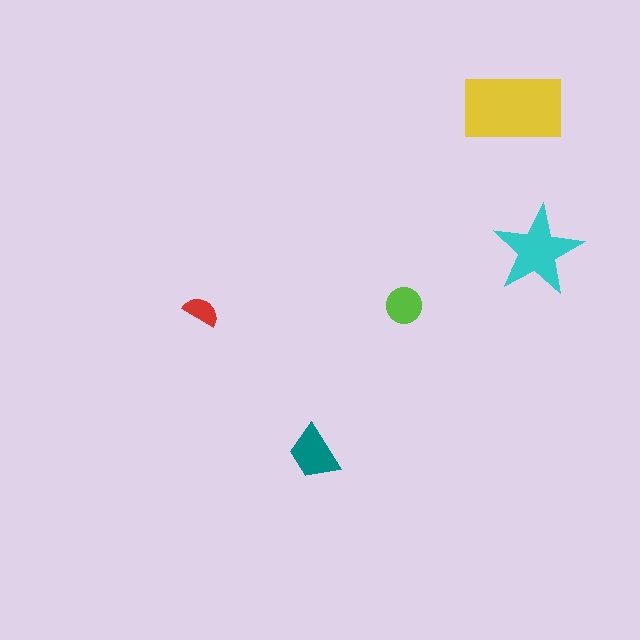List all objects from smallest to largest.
The red semicircle, the lime circle, the teal trapezoid, the cyan star, the yellow rectangle.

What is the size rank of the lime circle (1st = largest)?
4th.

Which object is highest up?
The yellow rectangle is topmost.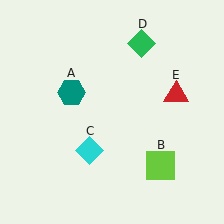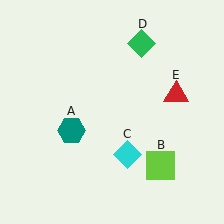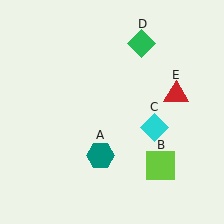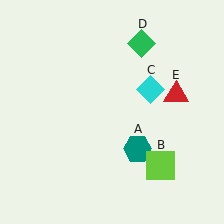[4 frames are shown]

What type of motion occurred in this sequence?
The teal hexagon (object A), cyan diamond (object C) rotated counterclockwise around the center of the scene.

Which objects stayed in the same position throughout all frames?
Lime square (object B) and green diamond (object D) and red triangle (object E) remained stationary.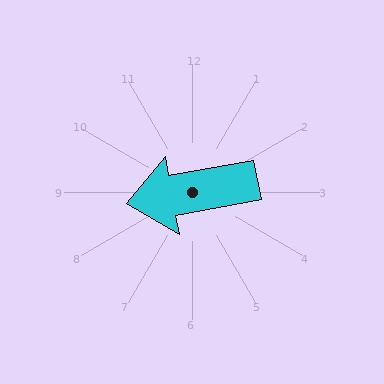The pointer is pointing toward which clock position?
Roughly 9 o'clock.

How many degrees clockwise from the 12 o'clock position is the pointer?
Approximately 260 degrees.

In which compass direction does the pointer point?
West.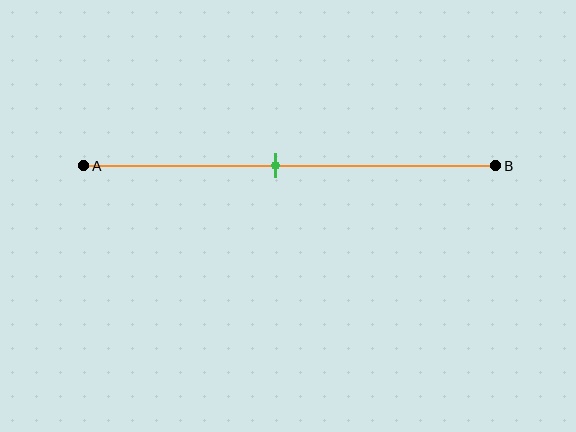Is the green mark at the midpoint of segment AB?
No, the mark is at about 45% from A, not at the 50% midpoint.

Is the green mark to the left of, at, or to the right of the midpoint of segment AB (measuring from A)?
The green mark is to the left of the midpoint of segment AB.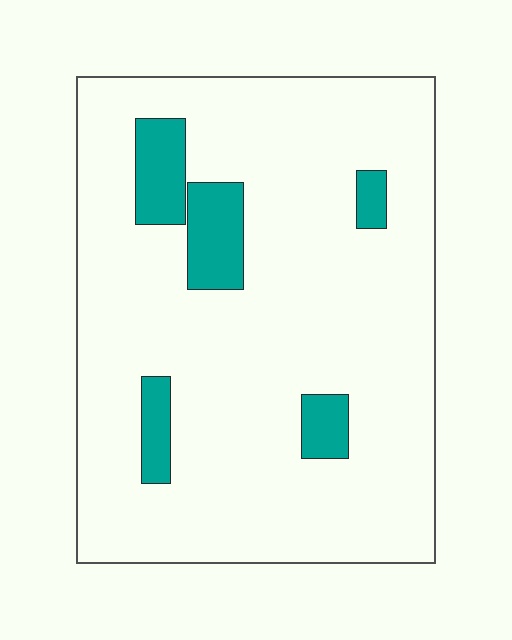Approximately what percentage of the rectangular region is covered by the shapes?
Approximately 10%.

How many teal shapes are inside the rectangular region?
5.